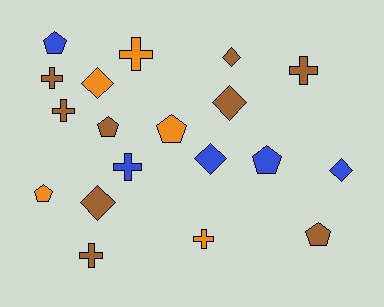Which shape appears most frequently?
Cross, with 7 objects.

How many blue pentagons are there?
There are 2 blue pentagons.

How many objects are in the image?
There are 19 objects.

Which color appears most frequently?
Brown, with 9 objects.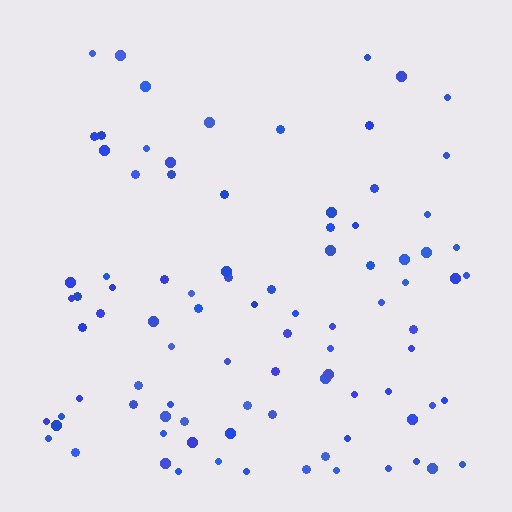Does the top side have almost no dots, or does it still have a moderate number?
Still a moderate number, just noticeably fewer than the bottom.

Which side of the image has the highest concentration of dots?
The bottom.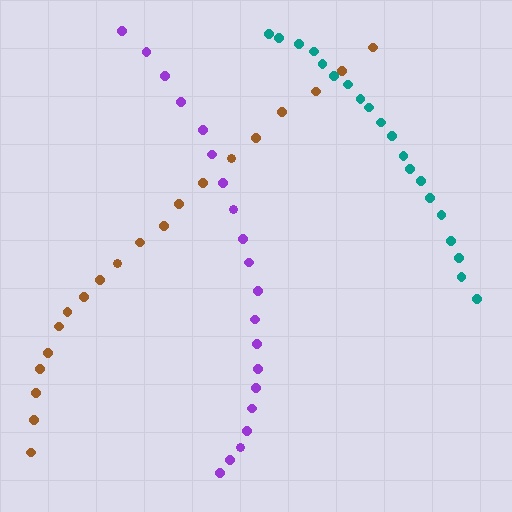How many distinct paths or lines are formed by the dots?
There are 3 distinct paths.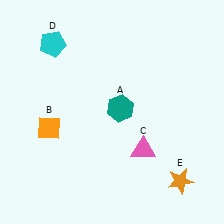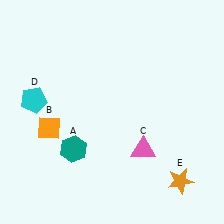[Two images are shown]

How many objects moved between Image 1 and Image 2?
2 objects moved between the two images.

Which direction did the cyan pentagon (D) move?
The cyan pentagon (D) moved down.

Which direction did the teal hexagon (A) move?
The teal hexagon (A) moved left.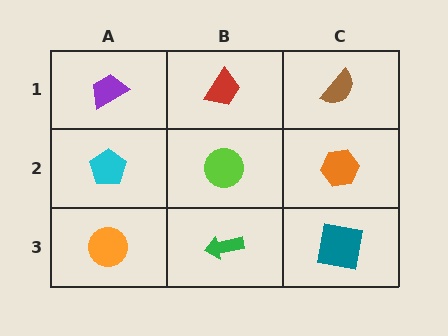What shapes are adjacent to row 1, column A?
A cyan pentagon (row 2, column A), a red trapezoid (row 1, column B).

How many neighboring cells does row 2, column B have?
4.